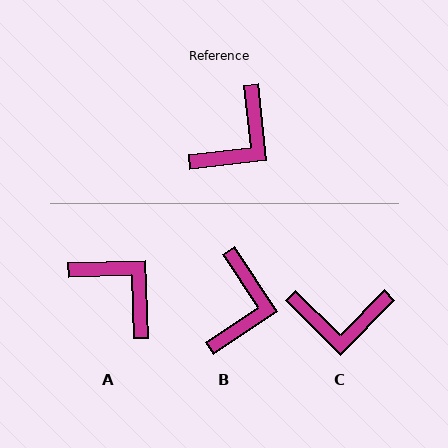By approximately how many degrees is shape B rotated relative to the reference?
Approximately 27 degrees counter-clockwise.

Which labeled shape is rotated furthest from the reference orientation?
A, about 85 degrees away.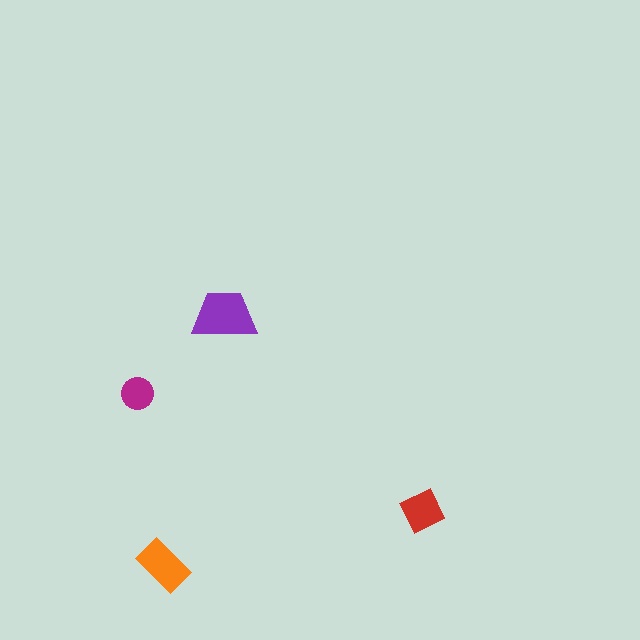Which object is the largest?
The purple trapezoid.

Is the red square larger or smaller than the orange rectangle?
Smaller.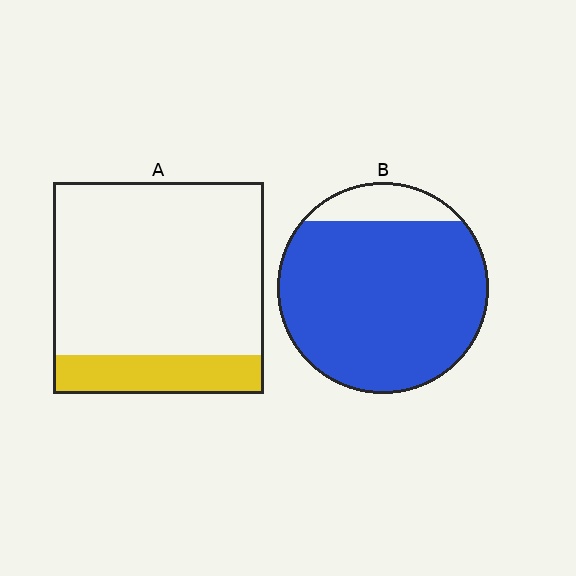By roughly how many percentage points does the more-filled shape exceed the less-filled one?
By roughly 70 percentage points (B over A).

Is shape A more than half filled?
No.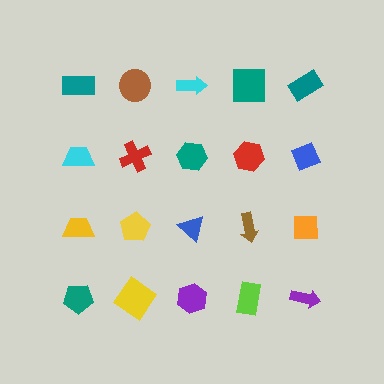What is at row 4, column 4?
A lime rectangle.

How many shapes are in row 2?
5 shapes.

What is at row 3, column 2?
A yellow pentagon.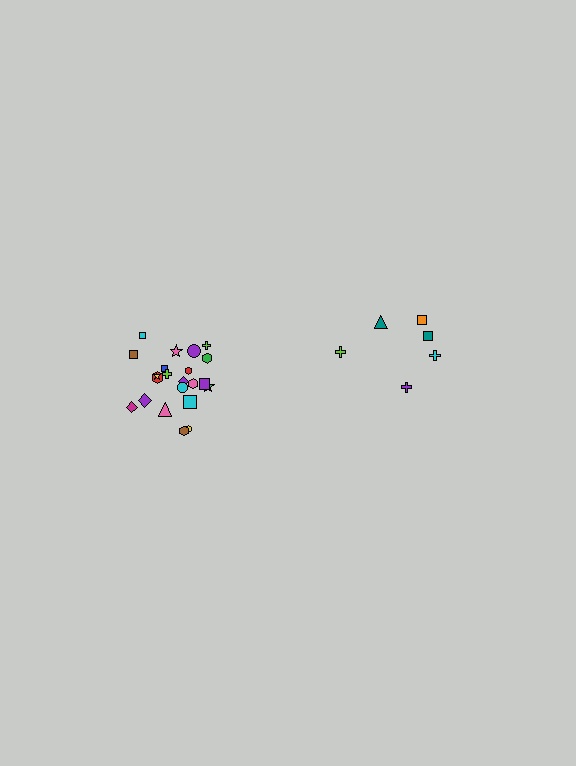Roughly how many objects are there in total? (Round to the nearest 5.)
Roughly 30 objects in total.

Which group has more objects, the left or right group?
The left group.